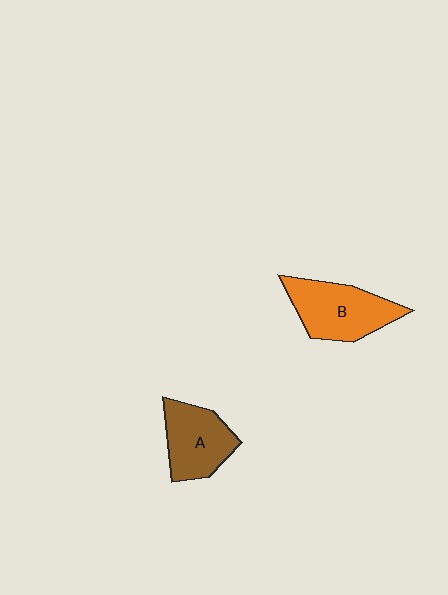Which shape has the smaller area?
Shape A (brown).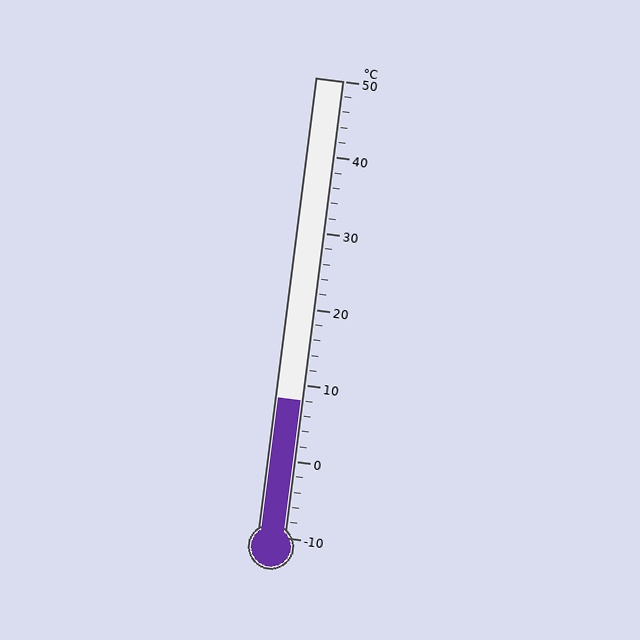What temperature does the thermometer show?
The thermometer shows approximately 8°C.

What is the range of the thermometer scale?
The thermometer scale ranges from -10°C to 50°C.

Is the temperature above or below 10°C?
The temperature is below 10°C.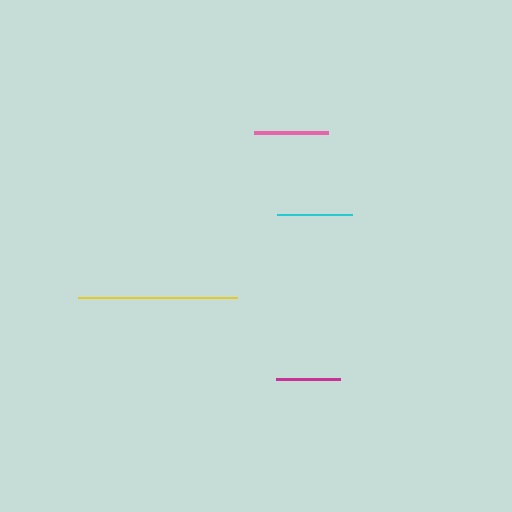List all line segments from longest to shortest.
From longest to shortest: yellow, cyan, pink, magenta.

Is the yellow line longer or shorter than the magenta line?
The yellow line is longer than the magenta line.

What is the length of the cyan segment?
The cyan segment is approximately 75 pixels long.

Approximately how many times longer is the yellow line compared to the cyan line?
The yellow line is approximately 2.1 times the length of the cyan line.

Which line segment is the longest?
The yellow line is the longest at approximately 159 pixels.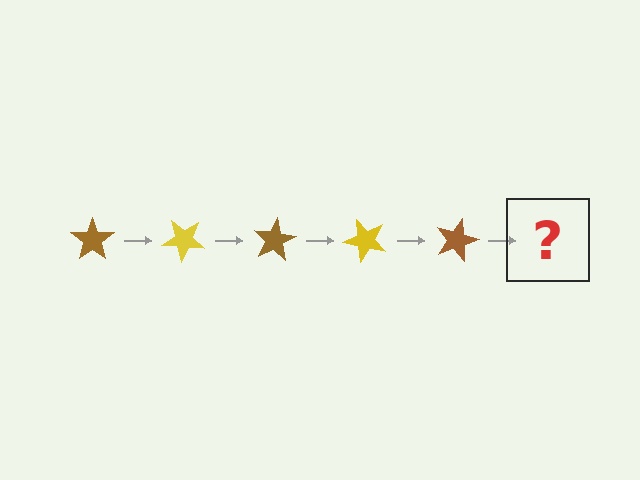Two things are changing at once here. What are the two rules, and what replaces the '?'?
The two rules are that it rotates 40 degrees each step and the color cycles through brown and yellow. The '?' should be a yellow star, rotated 200 degrees from the start.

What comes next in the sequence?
The next element should be a yellow star, rotated 200 degrees from the start.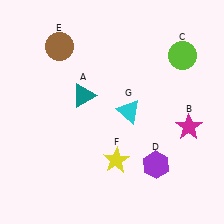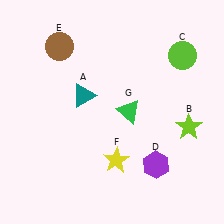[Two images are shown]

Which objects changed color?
B changed from magenta to lime. G changed from cyan to green.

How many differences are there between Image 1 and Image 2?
There are 2 differences between the two images.